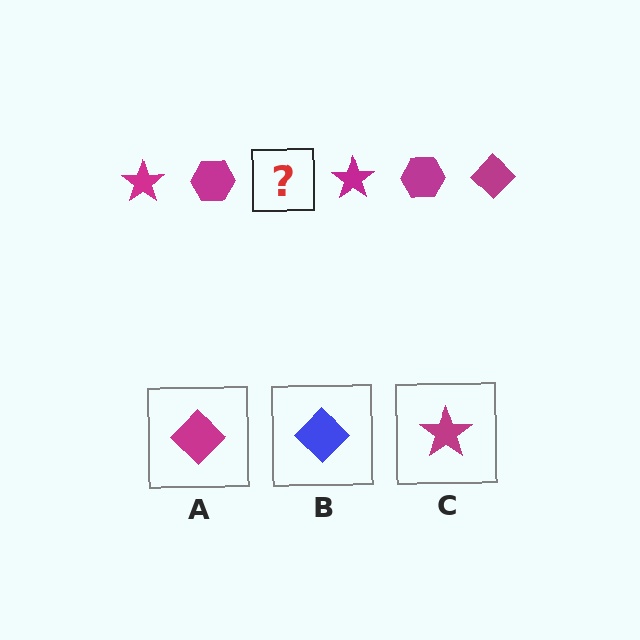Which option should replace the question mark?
Option A.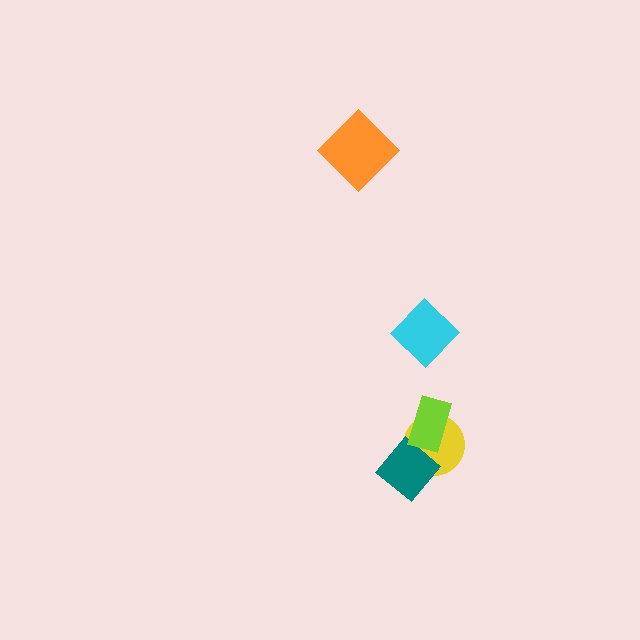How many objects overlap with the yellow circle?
2 objects overlap with the yellow circle.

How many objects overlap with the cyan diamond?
0 objects overlap with the cyan diamond.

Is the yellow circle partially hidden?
Yes, it is partially covered by another shape.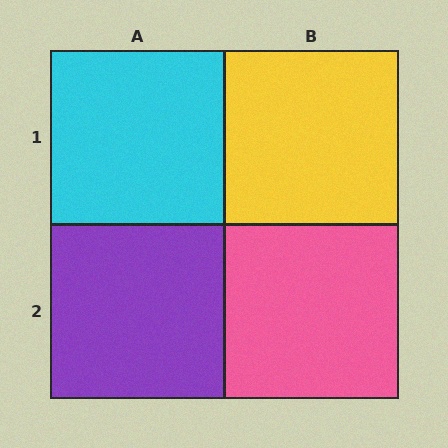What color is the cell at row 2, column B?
Pink.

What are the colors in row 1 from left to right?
Cyan, yellow.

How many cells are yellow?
1 cell is yellow.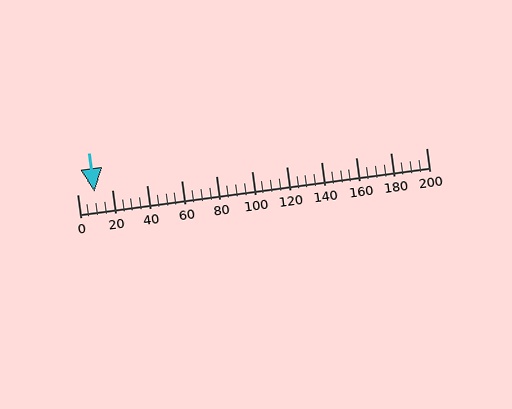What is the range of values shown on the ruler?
The ruler shows values from 0 to 200.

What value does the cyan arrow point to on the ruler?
The cyan arrow points to approximately 10.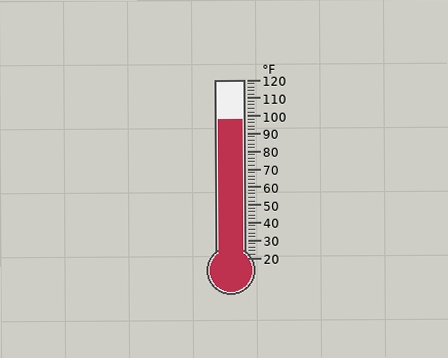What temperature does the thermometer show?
The thermometer shows approximately 98°F.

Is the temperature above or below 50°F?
The temperature is above 50°F.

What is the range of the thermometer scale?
The thermometer scale ranges from 20°F to 120°F.